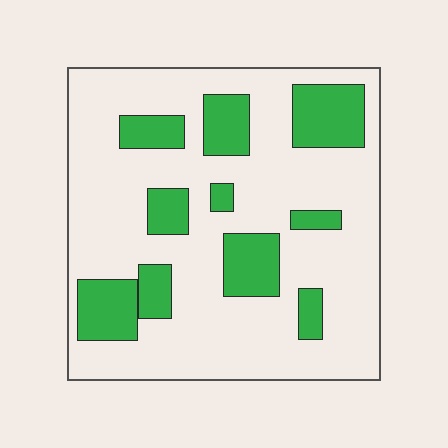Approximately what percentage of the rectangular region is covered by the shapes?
Approximately 25%.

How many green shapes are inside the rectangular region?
10.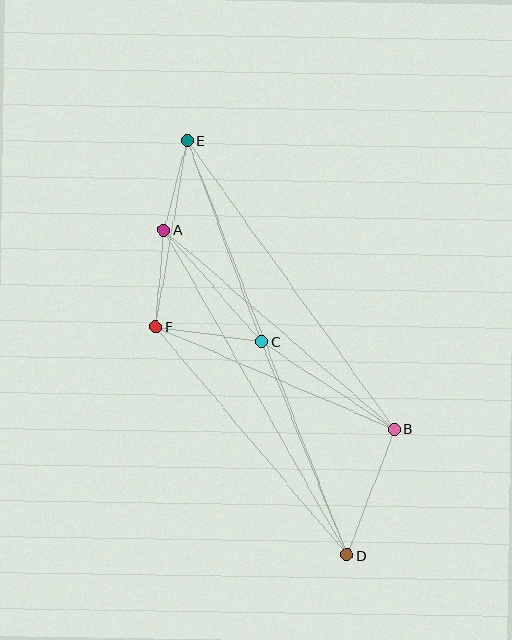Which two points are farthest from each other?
Points D and E are farthest from each other.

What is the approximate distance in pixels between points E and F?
The distance between E and F is approximately 189 pixels.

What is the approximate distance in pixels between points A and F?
The distance between A and F is approximately 98 pixels.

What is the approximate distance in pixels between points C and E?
The distance between C and E is approximately 214 pixels.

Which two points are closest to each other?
Points A and E are closest to each other.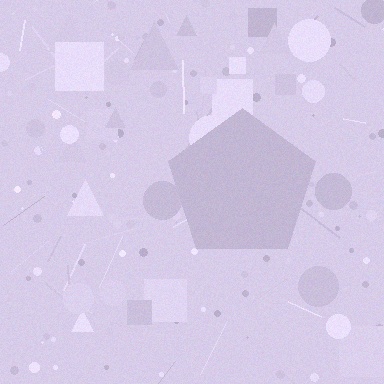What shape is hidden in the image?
A pentagon is hidden in the image.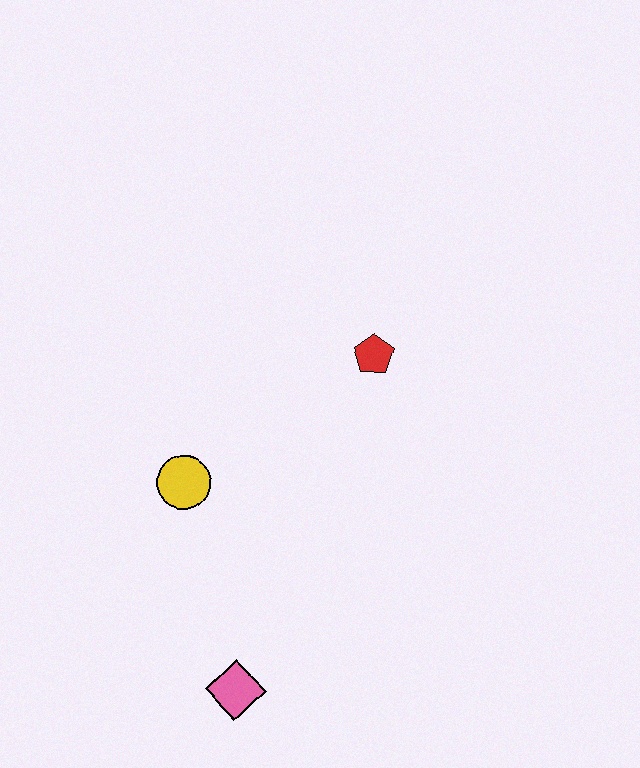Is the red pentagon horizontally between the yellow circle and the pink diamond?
No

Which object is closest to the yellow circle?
The pink diamond is closest to the yellow circle.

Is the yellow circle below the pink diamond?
No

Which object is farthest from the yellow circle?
The red pentagon is farthest from the yellow circle.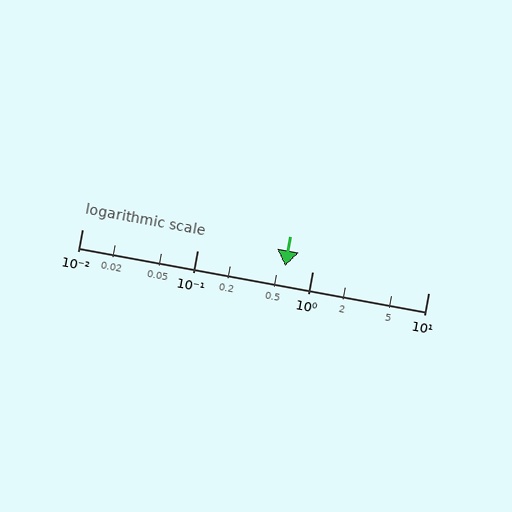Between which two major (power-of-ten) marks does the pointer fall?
The pointer is between 0.1 and 1.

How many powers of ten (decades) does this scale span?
The scale spans 3 decades, from 0.01 to 10.